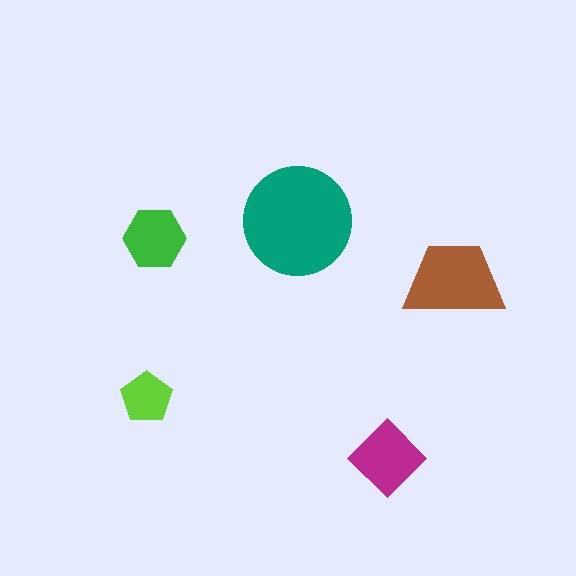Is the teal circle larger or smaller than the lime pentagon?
Larger.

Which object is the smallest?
The lime pentagon.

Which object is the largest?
The teal circle.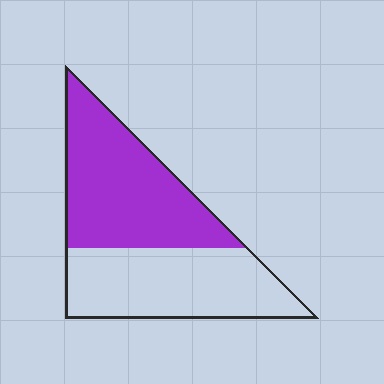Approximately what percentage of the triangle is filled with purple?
Approximately 50%.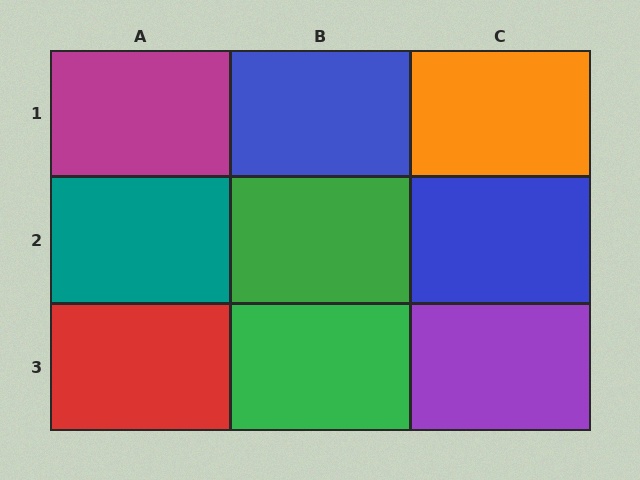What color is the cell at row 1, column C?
Orange.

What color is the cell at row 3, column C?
Purple.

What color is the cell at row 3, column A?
Red.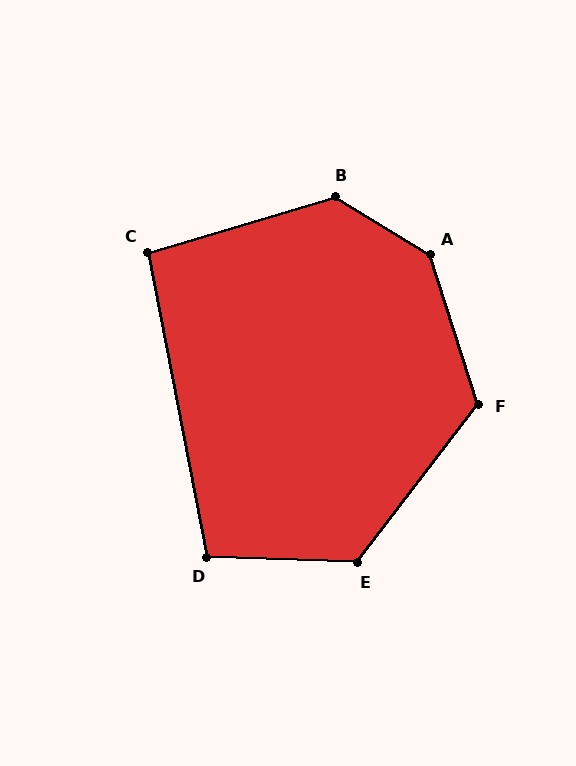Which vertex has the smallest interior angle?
C, at approximately 95 degrees.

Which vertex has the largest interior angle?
A, at approximately 139 degrees.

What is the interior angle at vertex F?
Approximately 125 degrees (obtuse).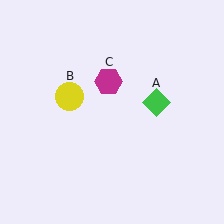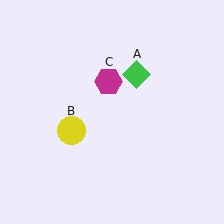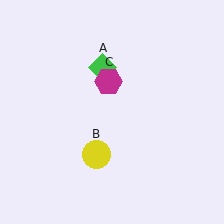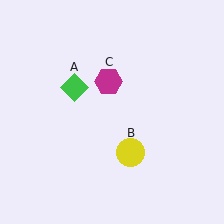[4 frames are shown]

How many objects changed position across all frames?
2 objects changed position: green diamond (object A), yellow circle (object B).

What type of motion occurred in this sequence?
The green diamond (object A), yellow circle (object B) rotated counterclockwise around the center of the scene.